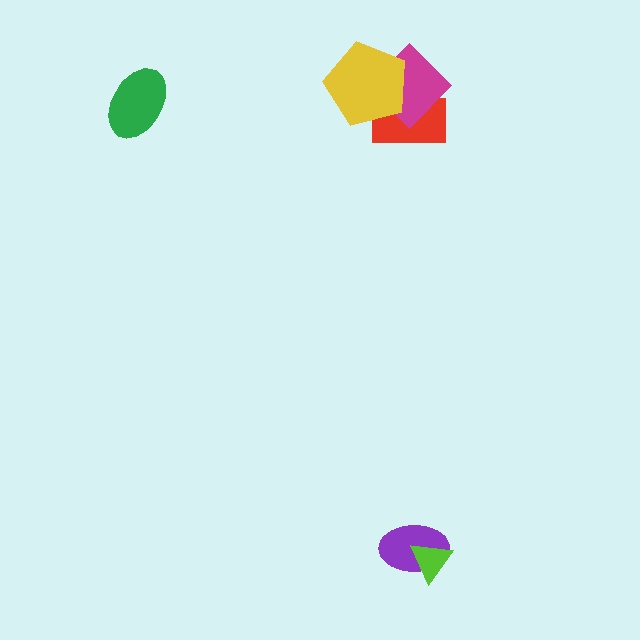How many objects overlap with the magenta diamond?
2 objects overlap with the magenta diamond.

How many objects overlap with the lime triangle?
1 object overlaps with the lime triangle.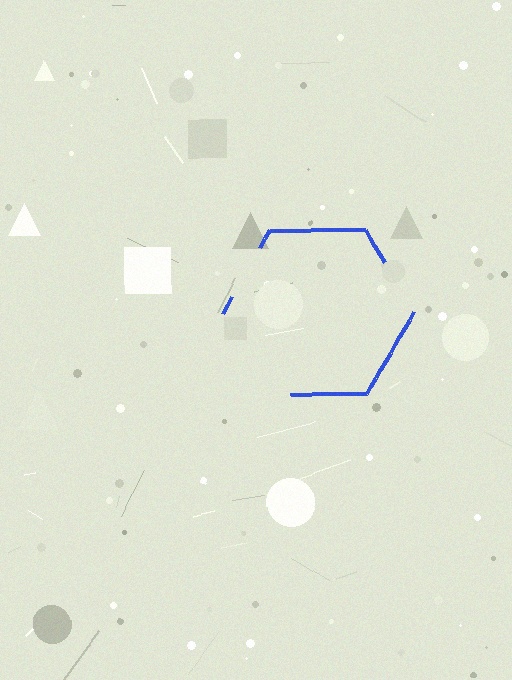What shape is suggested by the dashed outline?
The dashed outline suggests a hexagon.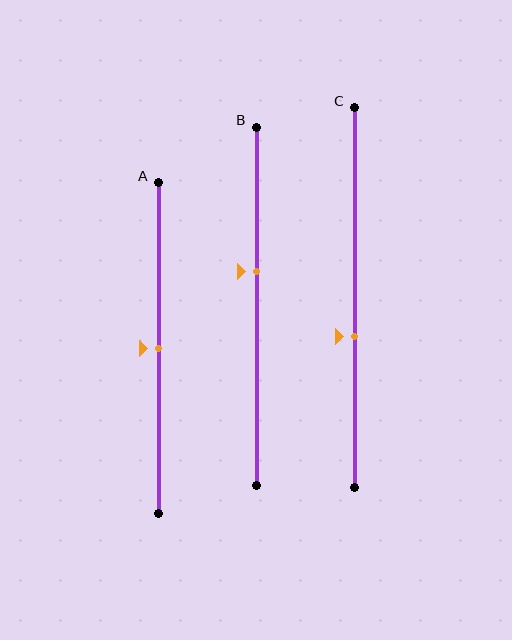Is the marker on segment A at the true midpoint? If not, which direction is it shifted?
Yes, the marker on segment A is at the true midpoint.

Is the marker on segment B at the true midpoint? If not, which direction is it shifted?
No, the marker on segment B is shifted upward by about 10% of the segment length.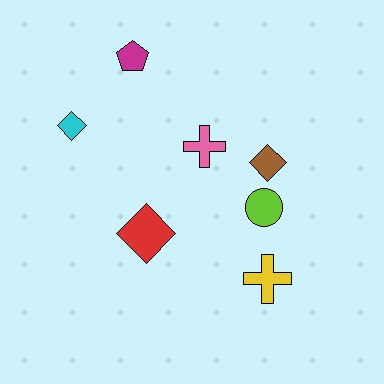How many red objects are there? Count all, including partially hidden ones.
There is 1 red object.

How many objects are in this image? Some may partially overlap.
There are 7 objects.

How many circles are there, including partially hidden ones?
There is 1 circle.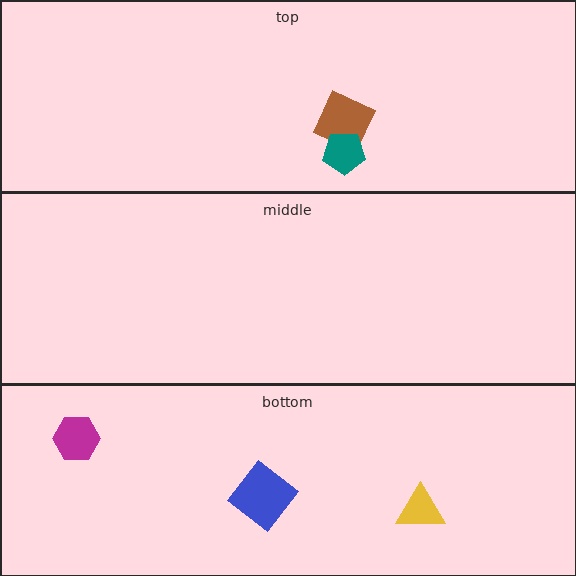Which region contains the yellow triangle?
The bottom region.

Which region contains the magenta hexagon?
The bottom region.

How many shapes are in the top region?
2.